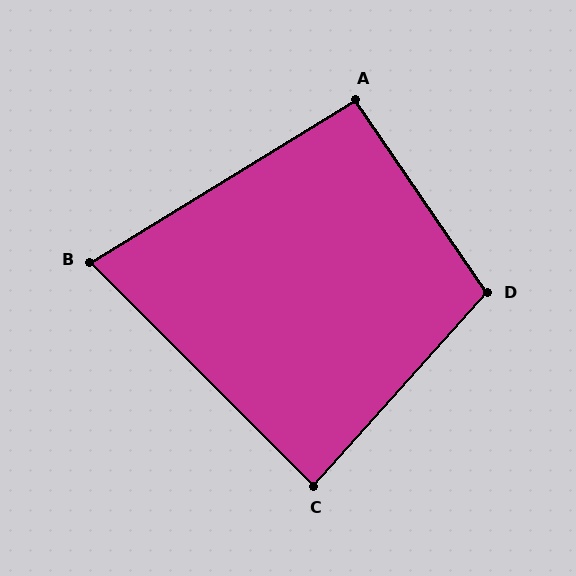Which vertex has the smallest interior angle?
B, at approximately 76 degrees.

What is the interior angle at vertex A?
Approximately 93 degrees (approximately right).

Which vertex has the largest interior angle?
D, at approximately 104 degrees.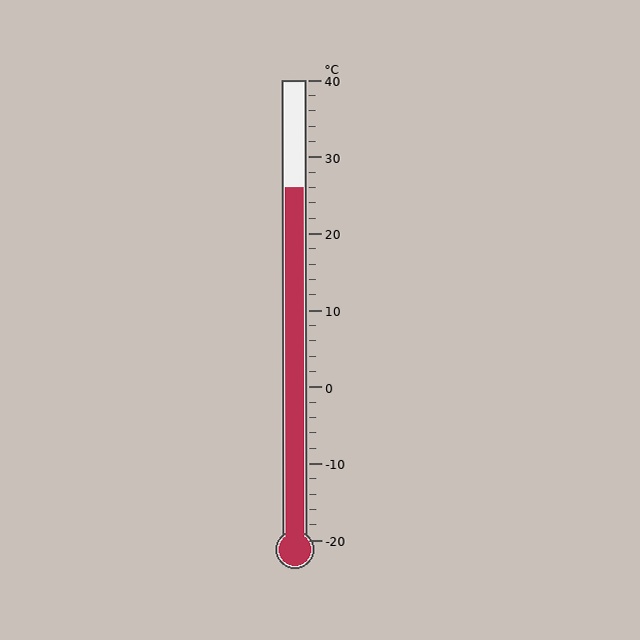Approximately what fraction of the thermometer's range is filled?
The thermometer is filled to approximately 75% of its range.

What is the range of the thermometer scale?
The thermometer scale ranges from -20°C to 40°C.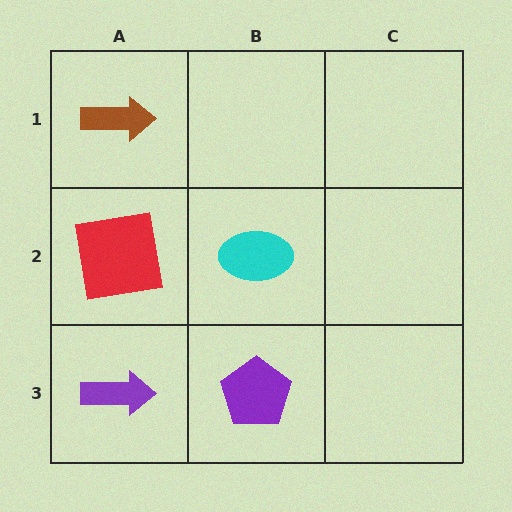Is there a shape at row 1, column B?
No, that cell is empty.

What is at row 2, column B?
A cyan ellipse.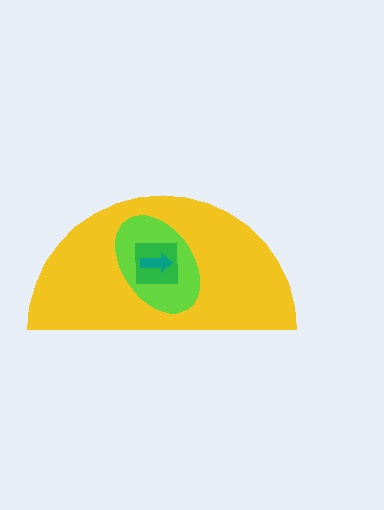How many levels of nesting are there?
4.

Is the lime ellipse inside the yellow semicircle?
Yes.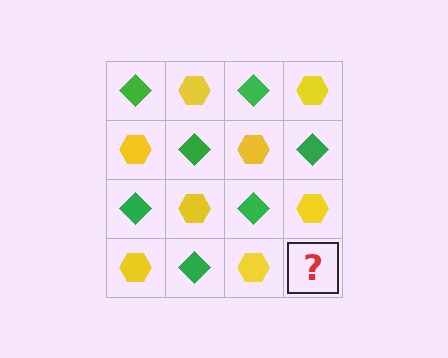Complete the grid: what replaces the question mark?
The question mark should be replaced with a green diamond.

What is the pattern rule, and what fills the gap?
The rule is that it alternates green diamond and yellow hexagon in a checkerboard pattern. The gap should be filled with a green diamond.